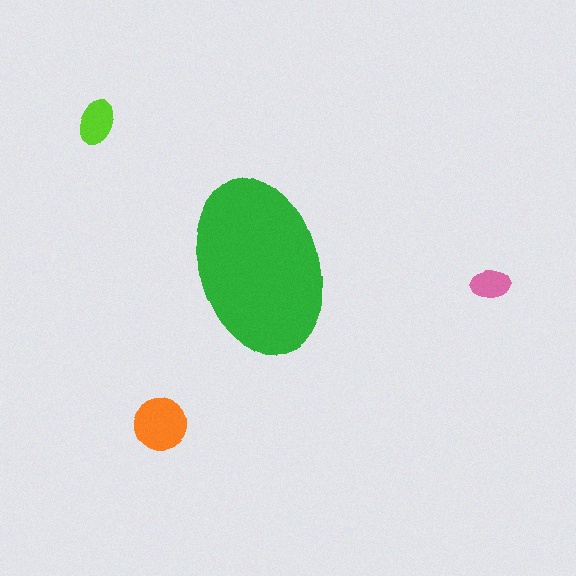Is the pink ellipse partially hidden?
No, the pink ellipse is fully visible.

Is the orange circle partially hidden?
No, the orange circle is fully visible.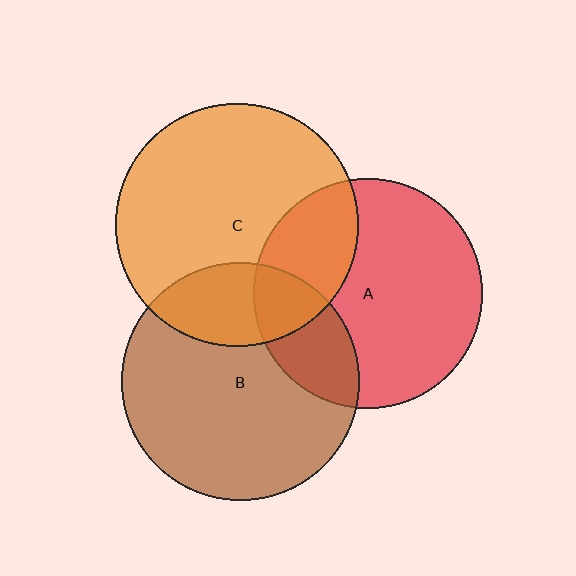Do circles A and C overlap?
Yes.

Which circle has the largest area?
Circle C (orange).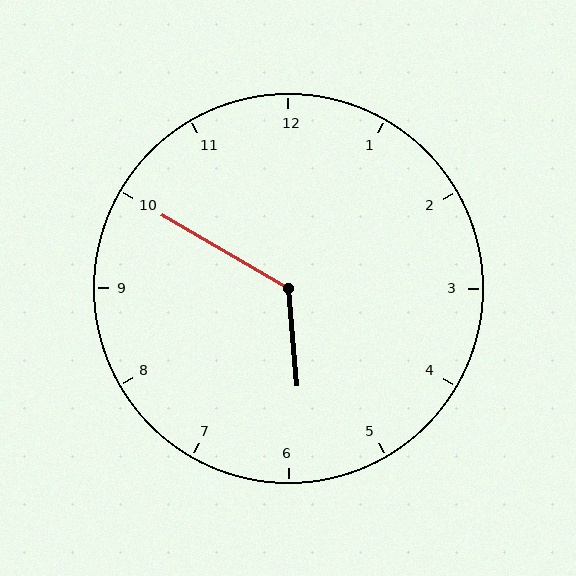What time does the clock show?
5:50.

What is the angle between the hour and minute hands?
Approximately 125 degrees.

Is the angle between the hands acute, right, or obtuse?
It is obtuse.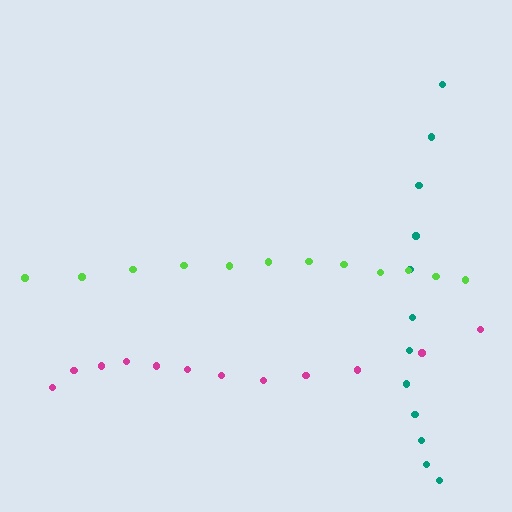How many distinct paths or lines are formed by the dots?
There are 3 distinct paths.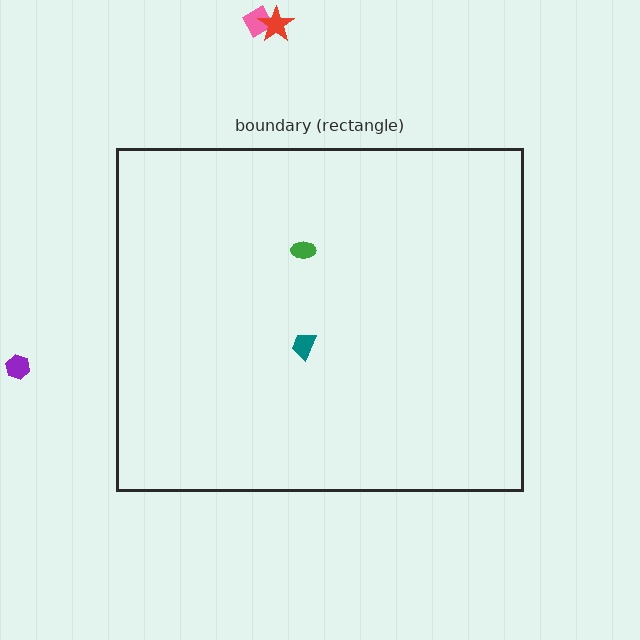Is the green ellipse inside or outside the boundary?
Inside.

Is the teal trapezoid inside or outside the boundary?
Inside.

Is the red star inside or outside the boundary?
Outside.